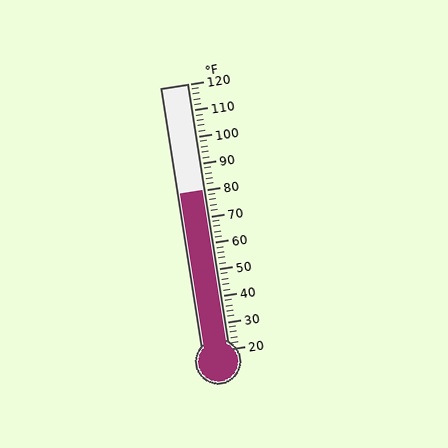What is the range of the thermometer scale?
The thermometer scale ranges from 20°F to 120°F.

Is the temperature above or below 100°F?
The temperature is below 100°F.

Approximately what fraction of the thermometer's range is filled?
The thermometer is filled to approximately 60% of its range.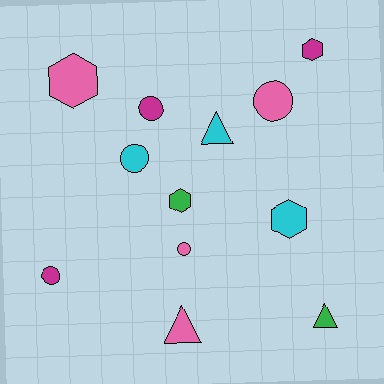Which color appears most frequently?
Pink, with 4 objects.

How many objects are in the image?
There are 12 objects.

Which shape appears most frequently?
Circle, with 5 objects.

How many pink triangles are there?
There is 1 pink triangle.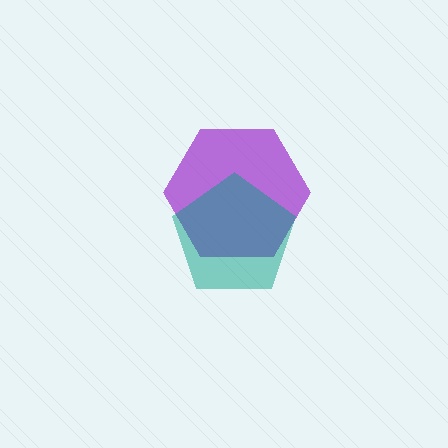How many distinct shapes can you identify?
There are 2 distinct shapes: a purple hexagon, a teal pentagon.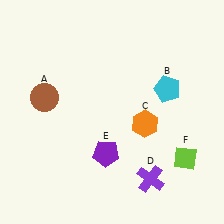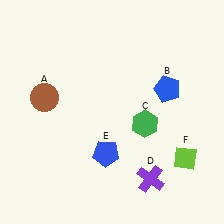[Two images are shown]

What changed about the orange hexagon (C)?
In Image 1, C is orange. In Image 2, it changed to green.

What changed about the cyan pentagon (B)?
In Image 1, B is cyan. In Image 2, it changed to blue.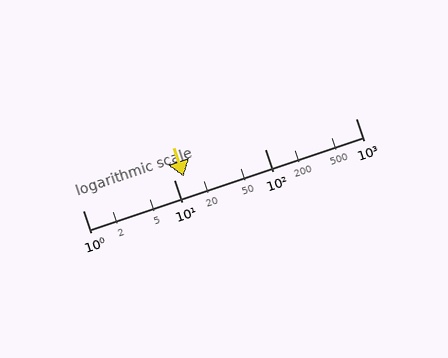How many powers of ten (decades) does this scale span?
The scale spans 3 decades, from 1 to 1000.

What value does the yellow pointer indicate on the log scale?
The pointer indicates approximately 13.